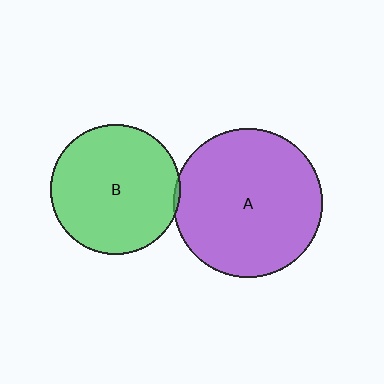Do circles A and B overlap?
Yes.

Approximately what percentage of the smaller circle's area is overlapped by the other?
Approximately 5%.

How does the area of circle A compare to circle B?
Approximately 1.3 times.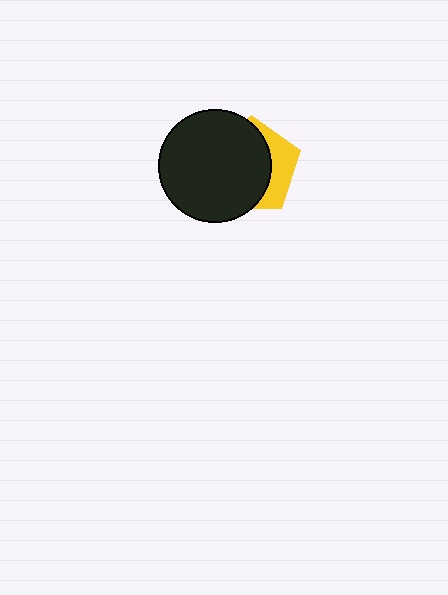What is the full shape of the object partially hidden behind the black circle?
The partially hidden object is a yellow pentagon.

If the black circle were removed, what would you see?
You would see the complete yellow pentagon.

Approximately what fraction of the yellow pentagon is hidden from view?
Roughly 69% of the yellow pentagon is hidden behind the black circle.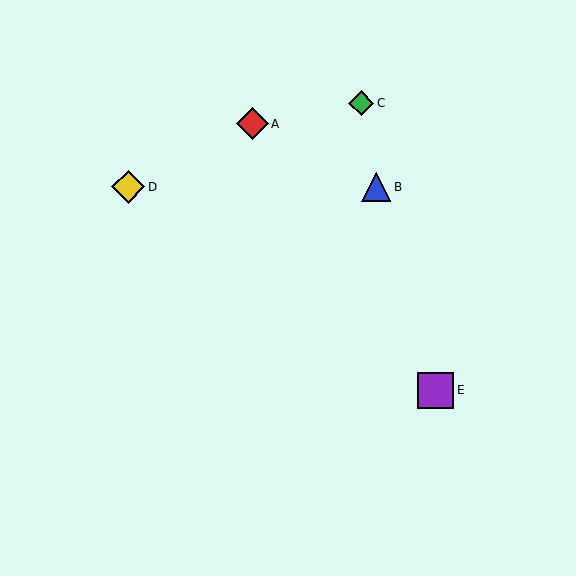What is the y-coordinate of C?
Object C is at y≈103.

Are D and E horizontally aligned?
No, D is at y≈187 and E is at y≈390.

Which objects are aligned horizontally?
Objects B, D are aligned horizontally.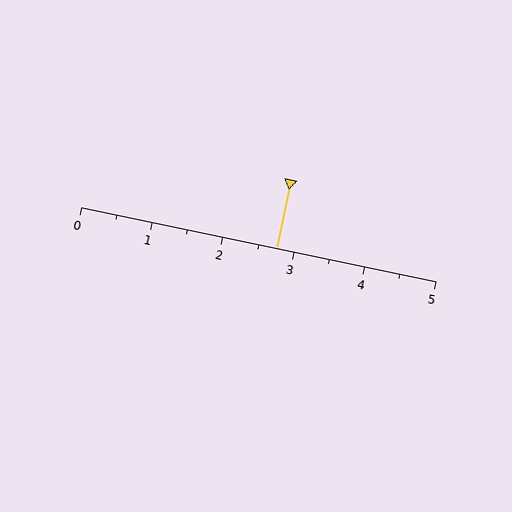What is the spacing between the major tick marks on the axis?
The major ticks are spaced 1 apart.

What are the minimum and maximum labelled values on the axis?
The axis runs from 0 to 5.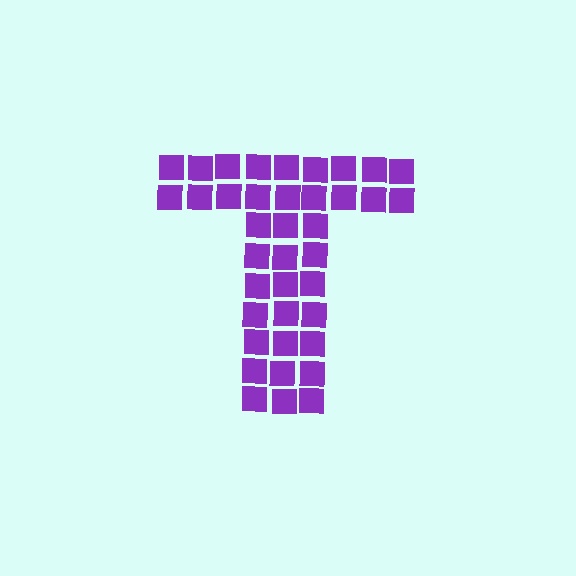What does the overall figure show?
The overall figure shows the letter T.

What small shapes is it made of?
It is made of small squares.